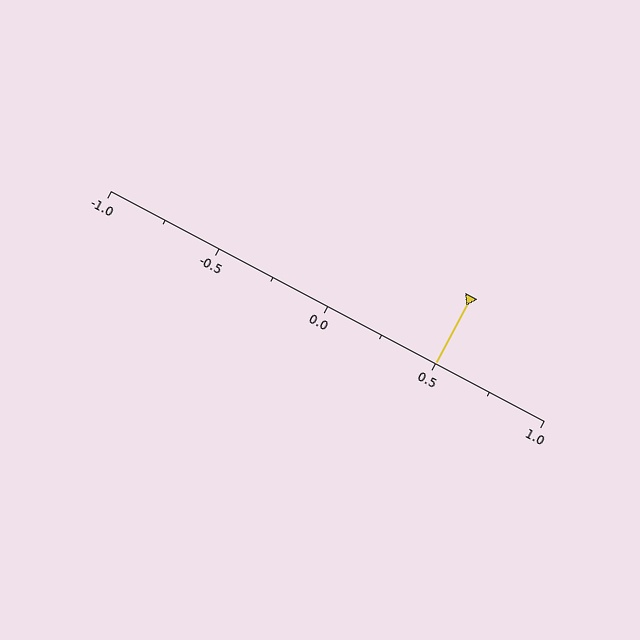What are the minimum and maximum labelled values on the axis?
The axis runs from -1.0 to 1.0.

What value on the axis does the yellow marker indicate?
The marker indicates approximately 0.5.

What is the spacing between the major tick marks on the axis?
The major ticks are spaced 0.5 apart.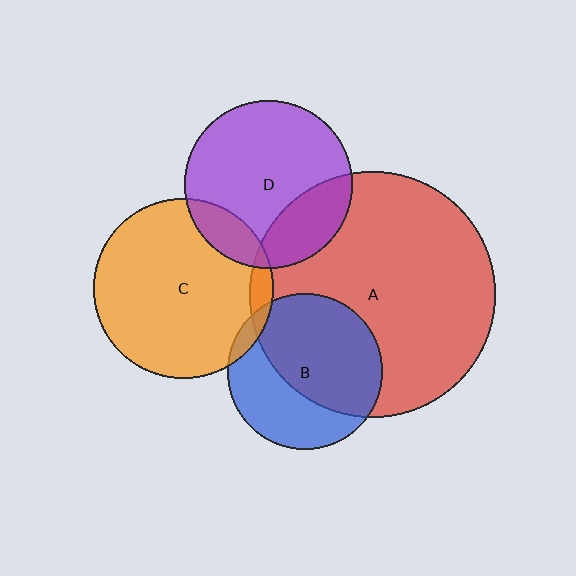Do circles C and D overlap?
Yes.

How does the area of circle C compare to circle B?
Approximately 1.3 times.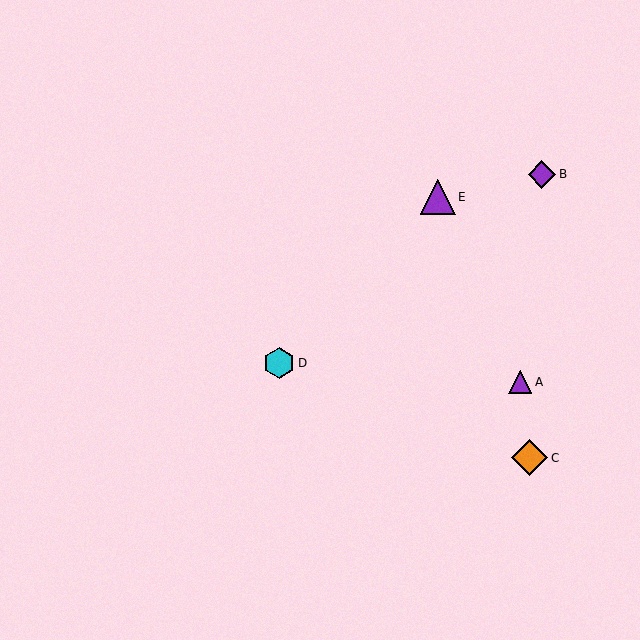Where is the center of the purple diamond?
The center of the purple diamond is at (542, 174).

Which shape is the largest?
The orange diamond (labeled C) is the largest.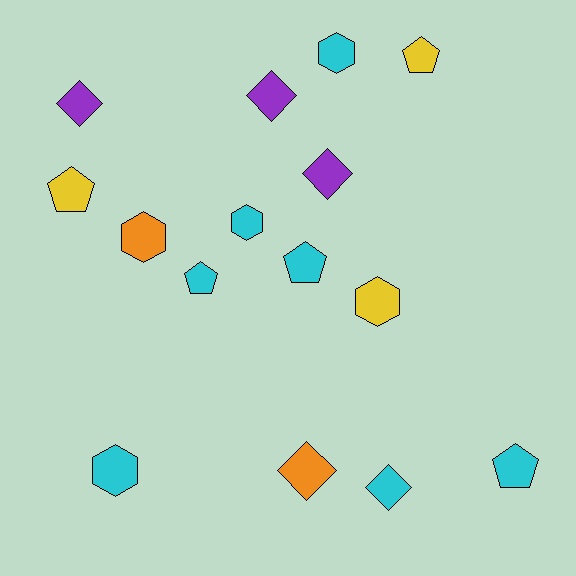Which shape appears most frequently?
Hexagon, with 5 objects.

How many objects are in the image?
There are 15 objects.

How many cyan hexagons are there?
There are 3 cyan hexagons.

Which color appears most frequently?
Cyan, with 7 objects.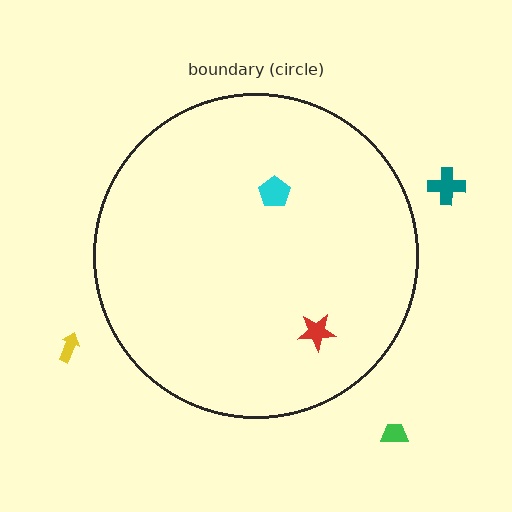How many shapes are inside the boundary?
2 inside, 3 outside.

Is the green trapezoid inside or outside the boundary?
Outside.